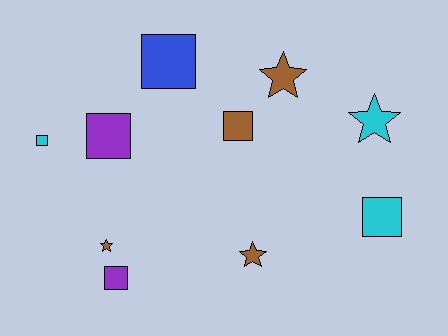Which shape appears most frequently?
Square, with 6 objects.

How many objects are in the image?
There are 10 objects.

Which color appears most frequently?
Brown, with 4 objects.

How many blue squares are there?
There is 1 blue square.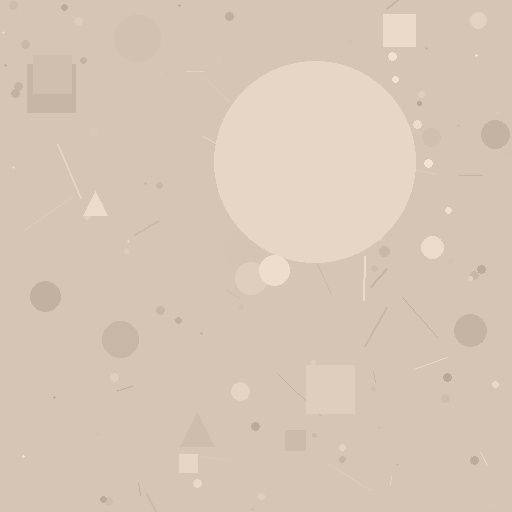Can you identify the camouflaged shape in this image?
The camouflaged shape is a circle.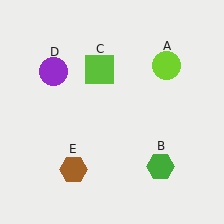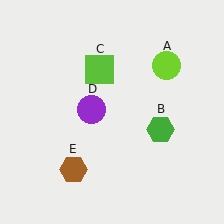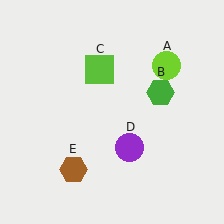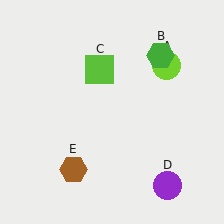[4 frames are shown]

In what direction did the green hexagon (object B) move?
The green hexagon (object B) moved up.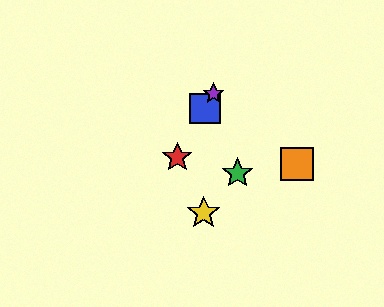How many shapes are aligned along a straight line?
3 shapes (the red star, the blue square, the purple star) are aligned along a straight line.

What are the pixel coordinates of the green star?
The green star is at (237, 173).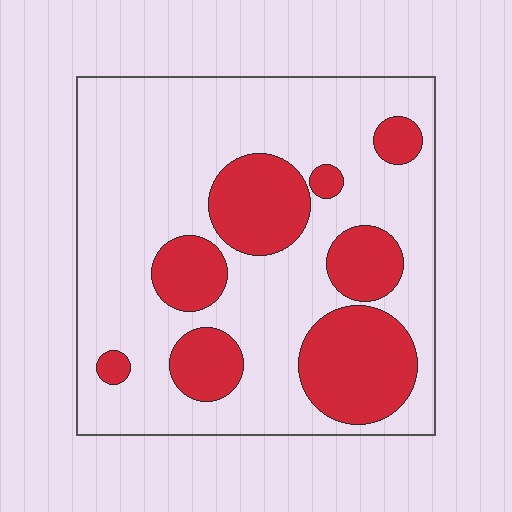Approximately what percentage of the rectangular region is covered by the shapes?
Approximately 30%.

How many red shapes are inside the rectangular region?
8.